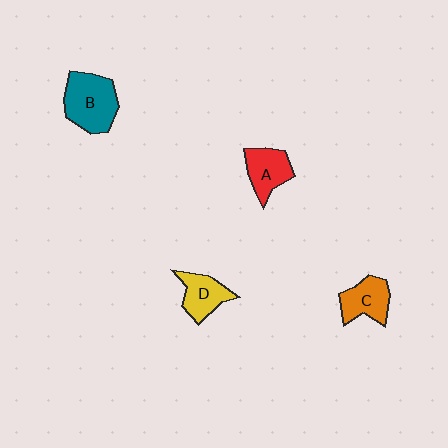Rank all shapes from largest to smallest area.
From largest to smallest: B (teal), C (orange), A (red), D (yellow).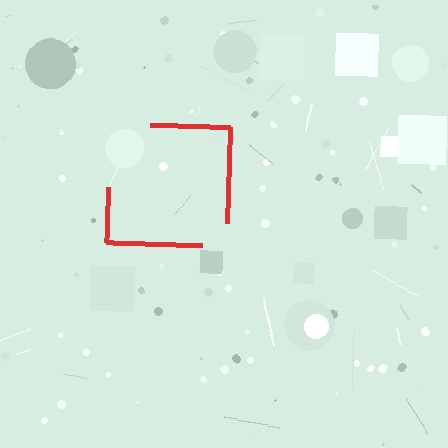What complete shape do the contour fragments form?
The contour fragments form a square.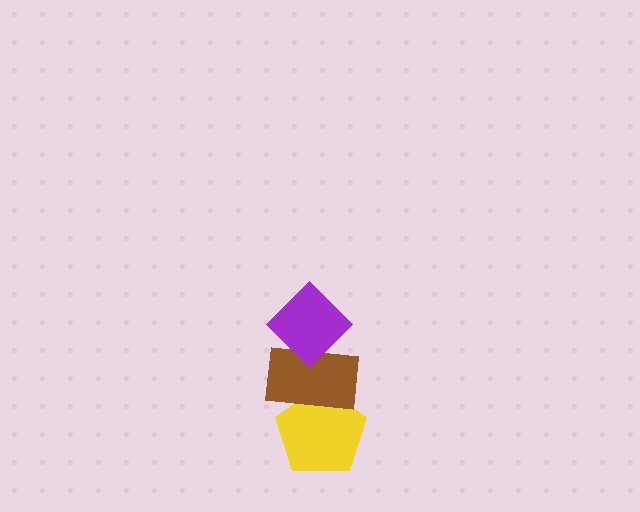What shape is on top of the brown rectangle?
The purple diamond is on top of the brown rectangle.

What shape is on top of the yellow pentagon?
The brown rectangle is on top of the yellow pentagon.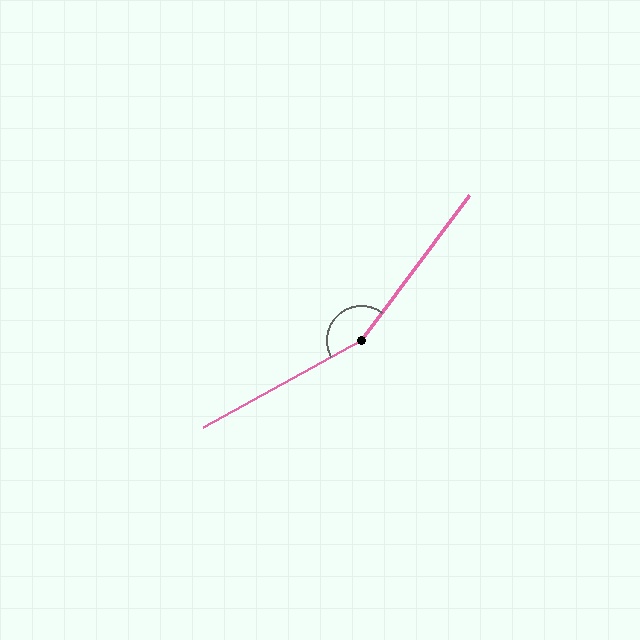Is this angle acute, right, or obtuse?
It is obtuse.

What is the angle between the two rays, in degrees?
Approximately 155 degrees.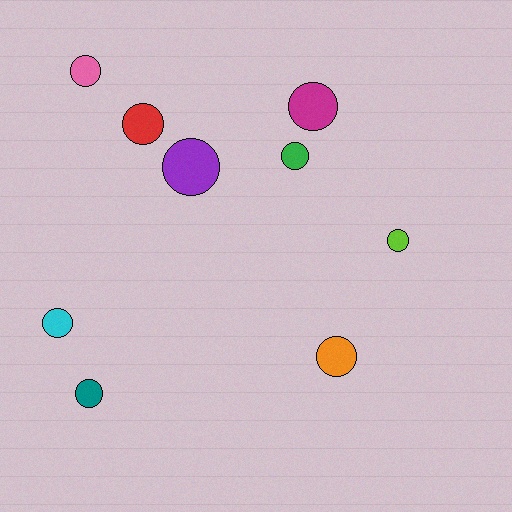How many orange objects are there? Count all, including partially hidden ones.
There is 1 orange object.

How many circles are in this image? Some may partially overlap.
There are 9 circles.